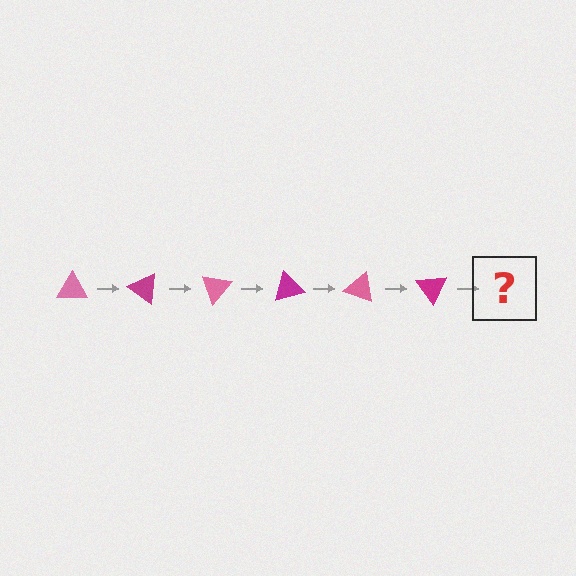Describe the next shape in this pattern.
It should be a pink triangle, rotated 210 degrees from the start.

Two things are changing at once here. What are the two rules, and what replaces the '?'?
The two rules are that it rotates 35 degrees each step and the color cycles through pink and magenta. The '?' should be a pink triangle, rotated 210 degrees from the start.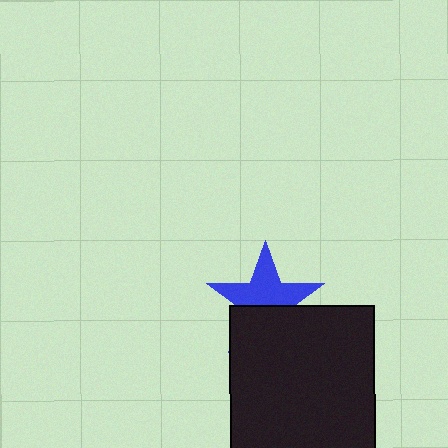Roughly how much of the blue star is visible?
About half of it is visible (roughly 57%).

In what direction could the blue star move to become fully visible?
The blue star could move up. That would shift it out from behind the black square entirely.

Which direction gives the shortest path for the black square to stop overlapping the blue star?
Moving down gives the shortest separation.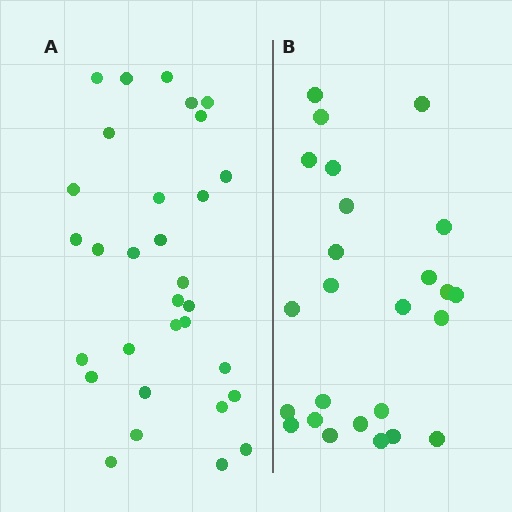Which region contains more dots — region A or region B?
Region A (the left region) has more dots.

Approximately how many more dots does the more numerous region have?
Region A has about 6 more dots than region B.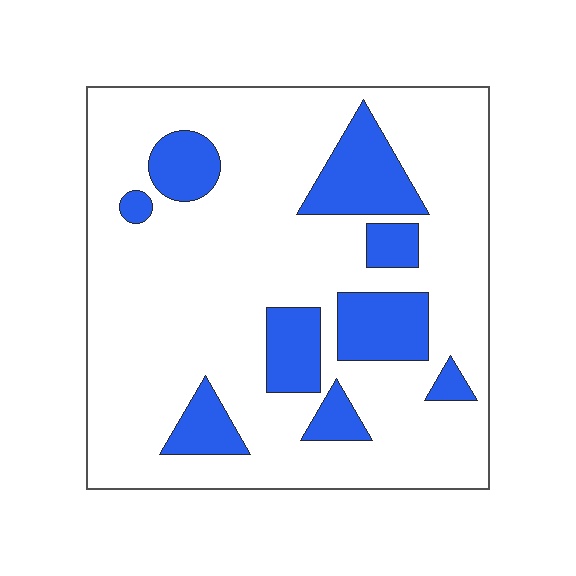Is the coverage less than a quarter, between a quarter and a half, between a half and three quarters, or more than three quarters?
Less than a quarter.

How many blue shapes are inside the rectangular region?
9.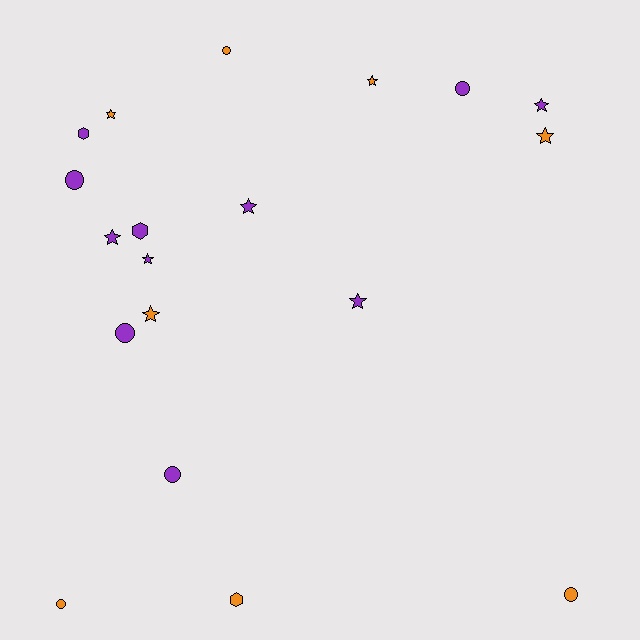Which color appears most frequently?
Purple, with 11 objects.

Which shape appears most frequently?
Star, with 9 objects.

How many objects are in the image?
There are 19 objects.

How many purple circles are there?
There are 4 purple circles.